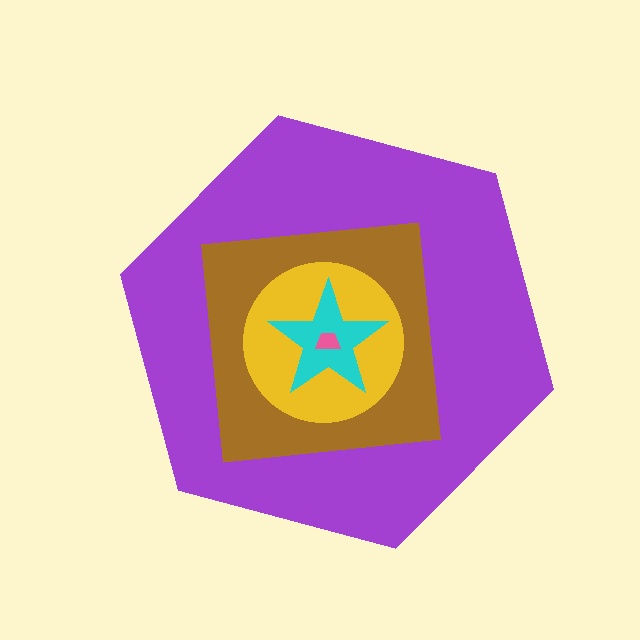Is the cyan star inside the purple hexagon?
Yes.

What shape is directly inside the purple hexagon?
The brown square.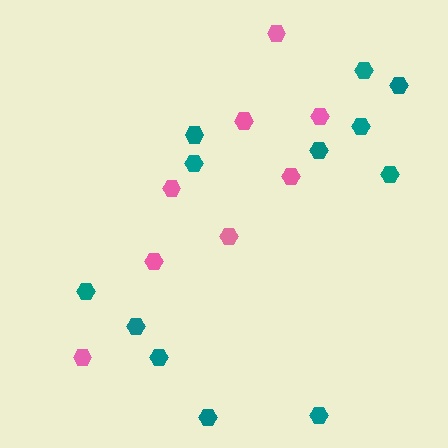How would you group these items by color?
There are 2 groups: one group of pink hexagons (8) and one group of teal hexagons (12).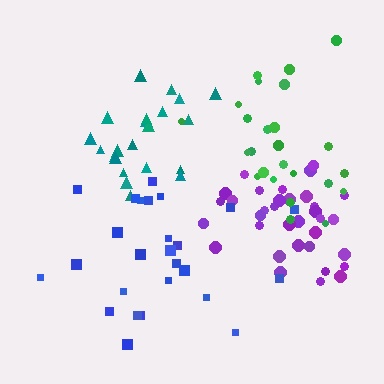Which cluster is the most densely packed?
Purple.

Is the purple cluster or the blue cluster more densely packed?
Purple.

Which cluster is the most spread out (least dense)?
Blue.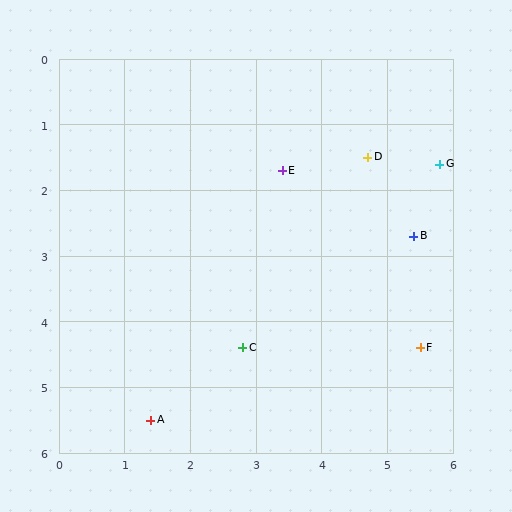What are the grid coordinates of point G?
Point G is at approximately (5.8, 1.6).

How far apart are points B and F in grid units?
Points B and F are about 1.7 grid units apart.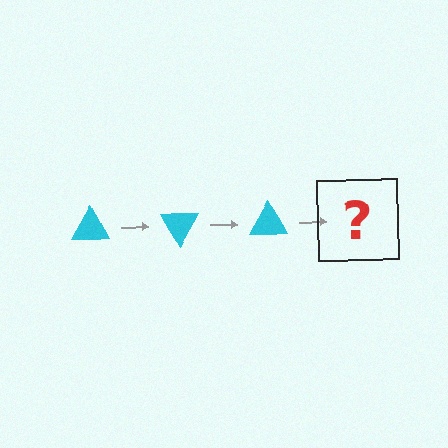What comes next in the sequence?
The next element should be a cyan triangle rotated 180 degrees.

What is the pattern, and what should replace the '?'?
The pattern is that the triangle rotates 60 degrees each step. The '?' should be a cyan triangle rotated 180 degrees.